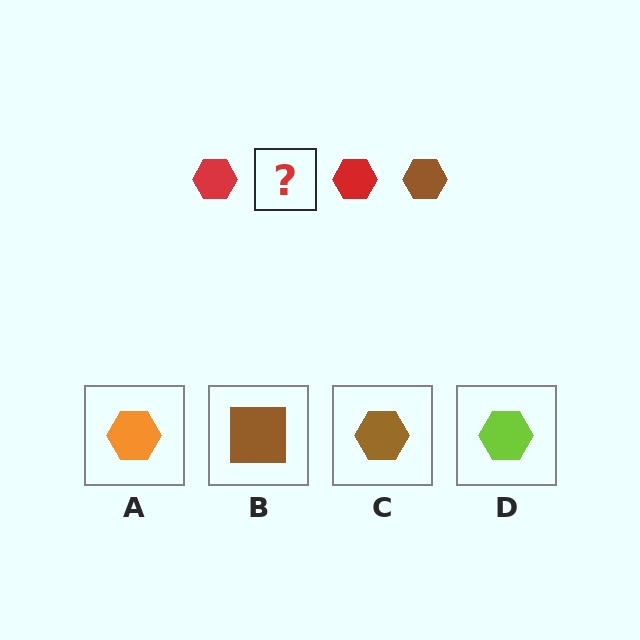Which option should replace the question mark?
Option C.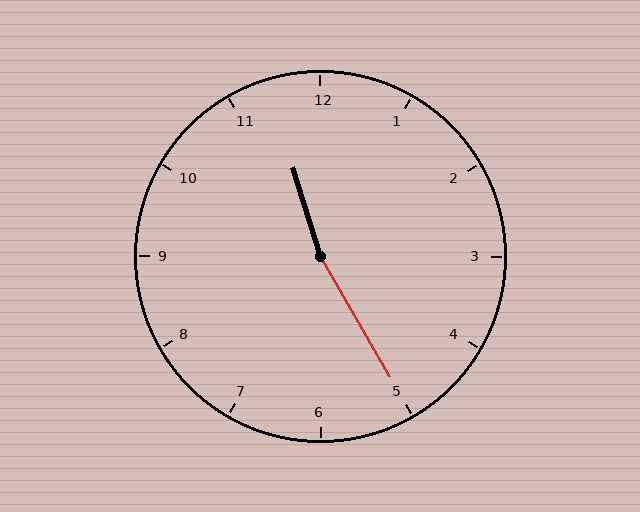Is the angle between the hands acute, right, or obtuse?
It is obtuse.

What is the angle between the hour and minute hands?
Approximately 168 degrees.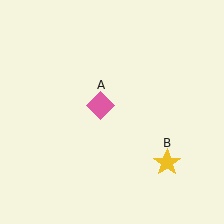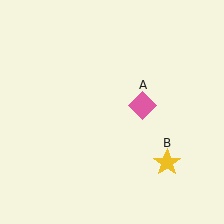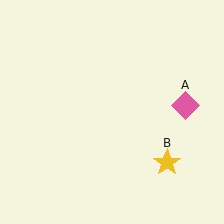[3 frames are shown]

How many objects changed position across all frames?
1 object changed position: pink diamond (object A).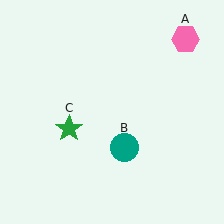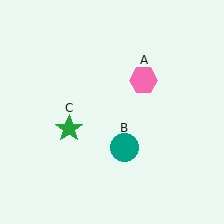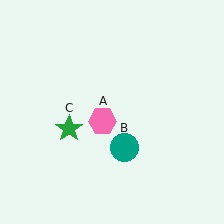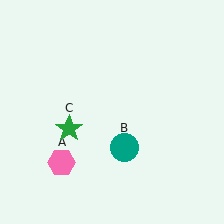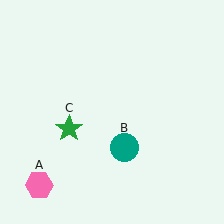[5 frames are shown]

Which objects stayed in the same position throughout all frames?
Teal circle (object B) and green star (object C) remained stationary.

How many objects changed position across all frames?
1 object changed position: pink hexagon (object A).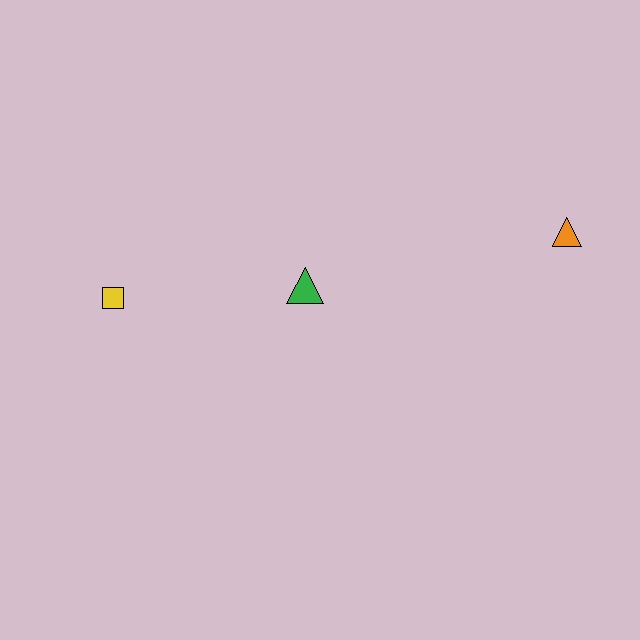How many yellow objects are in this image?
There is 1 yellow object.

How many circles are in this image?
There are no circles.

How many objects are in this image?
There are 3 objects.